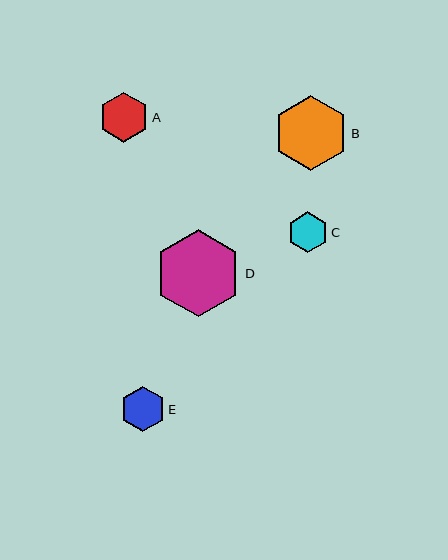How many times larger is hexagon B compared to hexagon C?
Hexagon B is approximately 1.9 times the size of hexagon C.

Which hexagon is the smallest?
Hexagon C is the smallest with a size of approximately 41 pixels.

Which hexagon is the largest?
Hexagon D is the largest with a size of approximately 87 pixels.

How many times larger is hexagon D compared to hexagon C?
Hexagon D is approximately 2.2 times the size of hexagon C.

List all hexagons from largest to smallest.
From largest to smallest: D, B, A, E, C.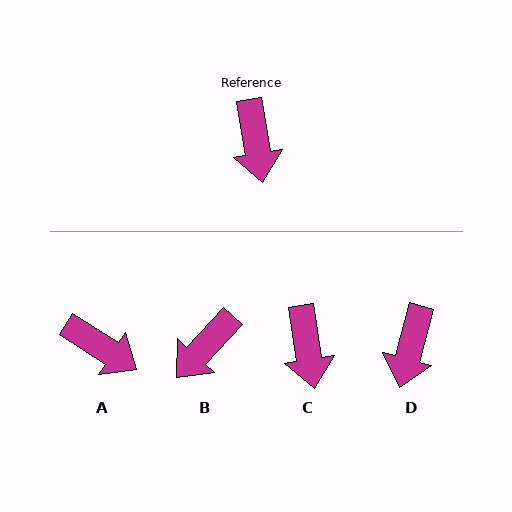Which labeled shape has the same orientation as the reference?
C.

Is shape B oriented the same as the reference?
No, it is off by about 51 degrees.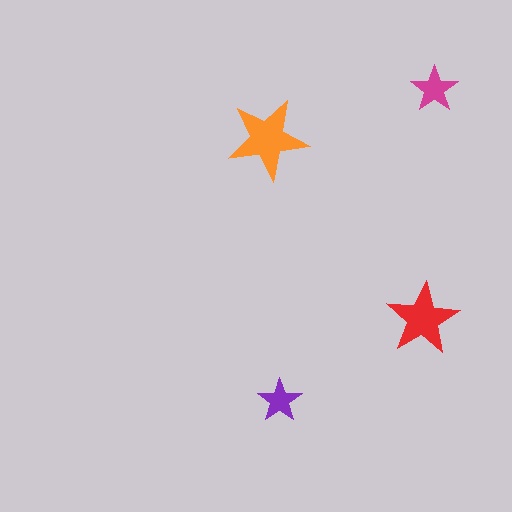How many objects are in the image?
There are 4 objects in the image.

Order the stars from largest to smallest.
the orange one, the red one, the magenta one, the purple one.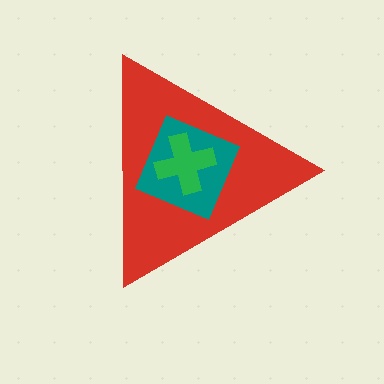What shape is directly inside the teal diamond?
The green cross.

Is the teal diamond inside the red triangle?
Yes.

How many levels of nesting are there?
3.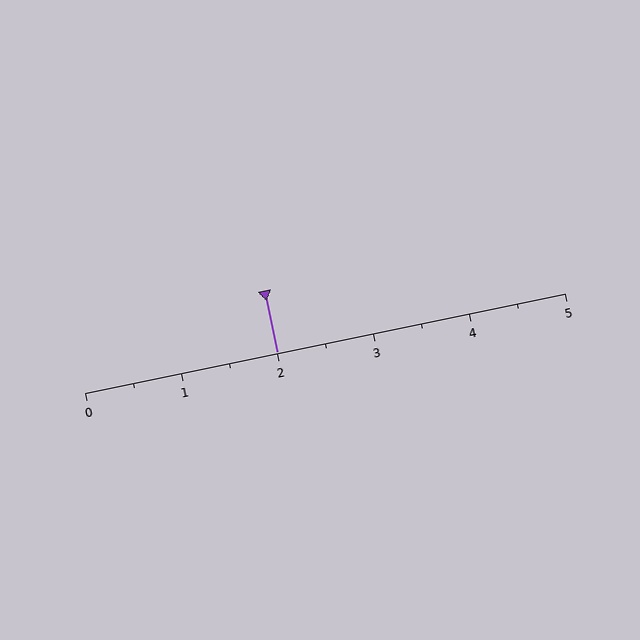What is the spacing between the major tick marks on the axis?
The major ticks are spaced 1 apart.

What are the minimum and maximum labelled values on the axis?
The axis runs from 0 to 5.